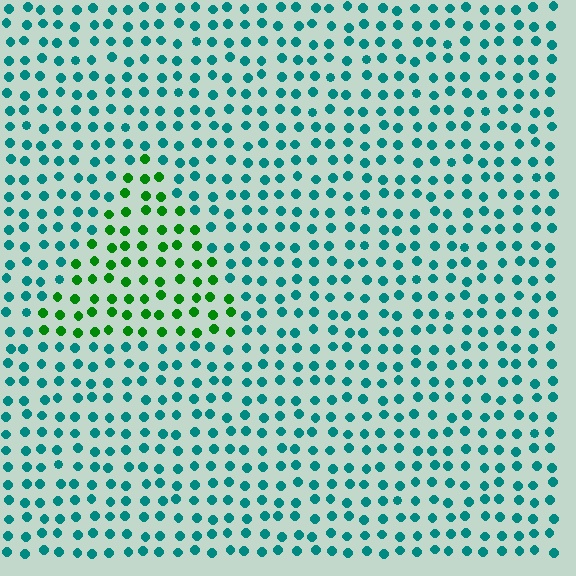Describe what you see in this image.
The image is filled with small teal elements in a uniform arrangement. A triangle-shaped region is visible where the elements are tinted to a slightly different hue, forming a subtle color boundary.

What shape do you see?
I see a triangle.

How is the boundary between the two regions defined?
The boundary is defined purely by a slight shift in hue (about 53 degrees). Spacing, size, and orientation are identical on both sides.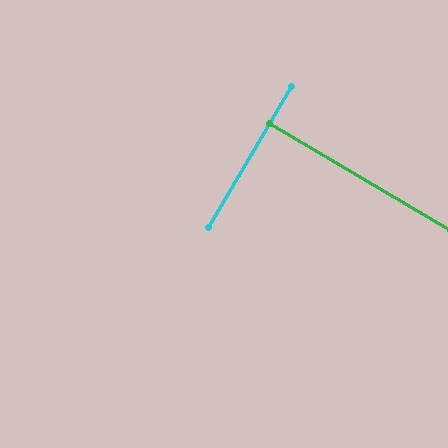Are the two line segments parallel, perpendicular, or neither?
Perpendicular — they meet at approximately 89°.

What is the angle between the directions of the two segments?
Approximately 89 degrees.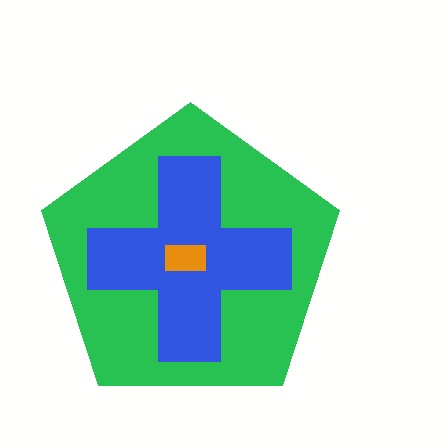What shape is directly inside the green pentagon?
The blue cross.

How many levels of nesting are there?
3.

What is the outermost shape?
The green pentagon.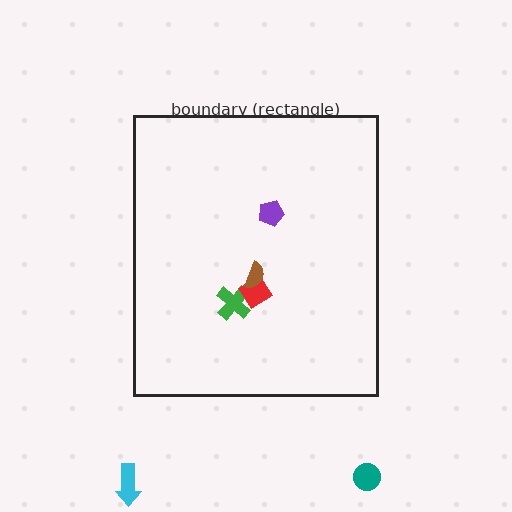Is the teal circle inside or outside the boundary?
Outside.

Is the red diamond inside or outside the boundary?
Inside.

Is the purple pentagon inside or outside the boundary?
Inside.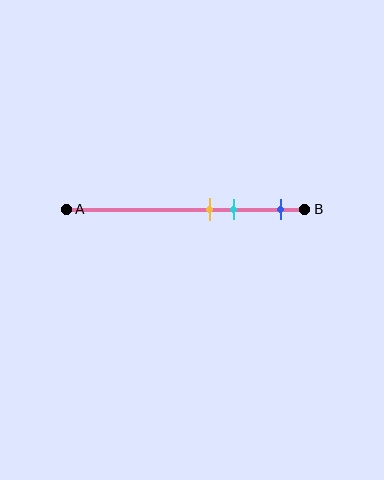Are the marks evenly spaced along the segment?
No, the marks are not evenly spaced.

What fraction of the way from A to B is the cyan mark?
The cyan mark is approximately 70% (0.7) of the way from A to B.